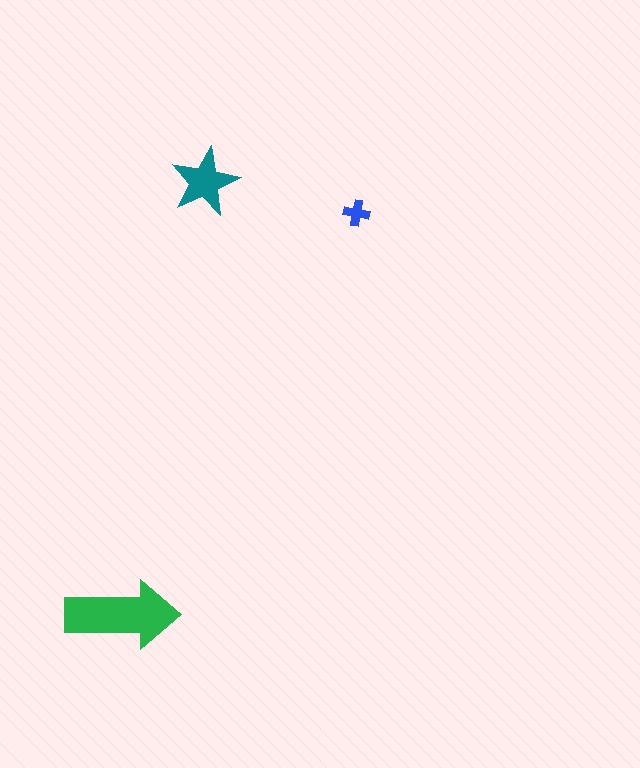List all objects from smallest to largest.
The blue cross, the teal star, the green arrow.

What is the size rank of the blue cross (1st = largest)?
3rd.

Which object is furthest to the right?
The blue cross is rightmost.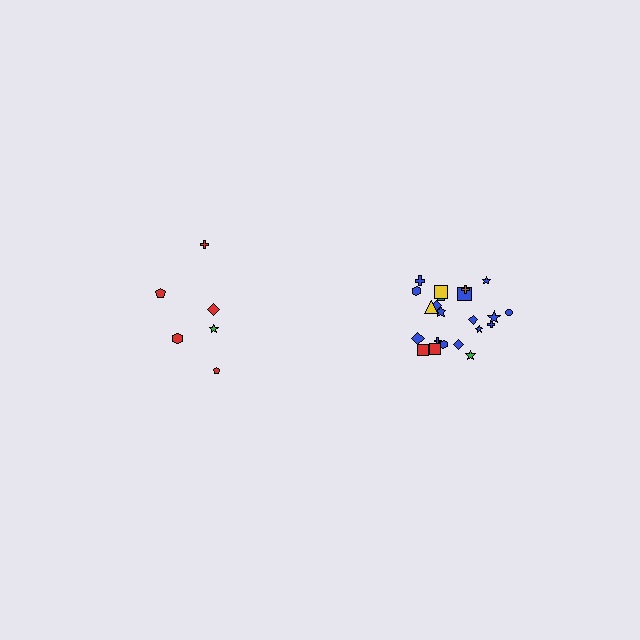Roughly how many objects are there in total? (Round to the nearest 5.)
Roughly 30 objects in total.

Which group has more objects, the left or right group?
The right group.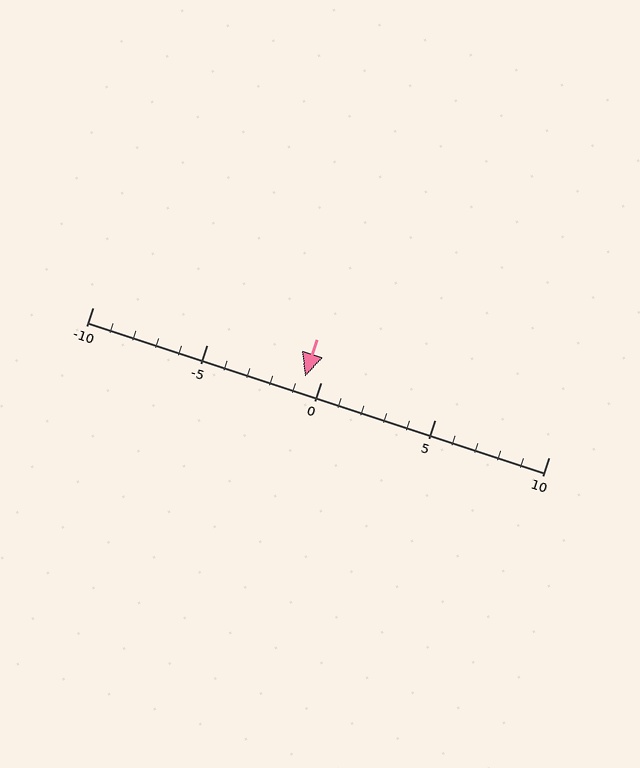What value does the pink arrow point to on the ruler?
The pink arrow points to approximately -1.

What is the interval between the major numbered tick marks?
The major tick marks are spaced 5 units apart.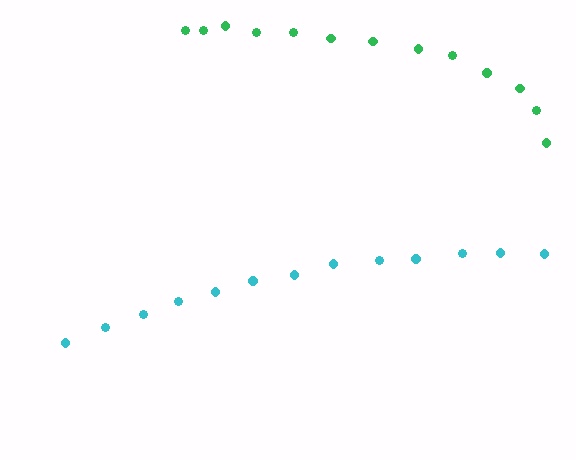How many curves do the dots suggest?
There are 2 distinct paths.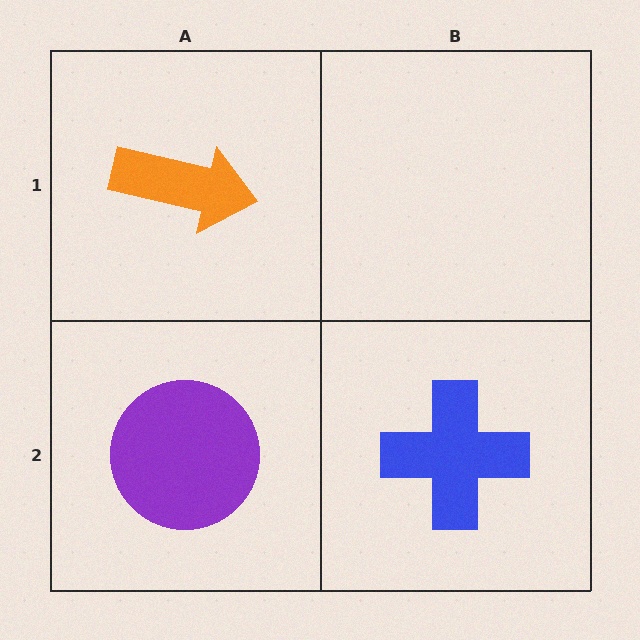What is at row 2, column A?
A purple circle.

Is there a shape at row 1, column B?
No, that cell is empty.